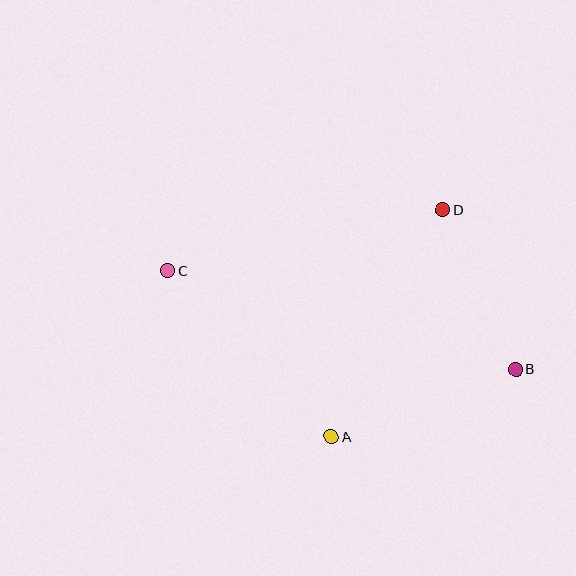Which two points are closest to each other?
Points B and D are closest to each other.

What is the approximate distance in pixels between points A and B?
The distance between A and B is approximately 196 pixels.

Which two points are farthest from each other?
Points B and C are farthest from each other.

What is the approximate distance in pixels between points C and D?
The distance between C and D is approximately 282 pixels.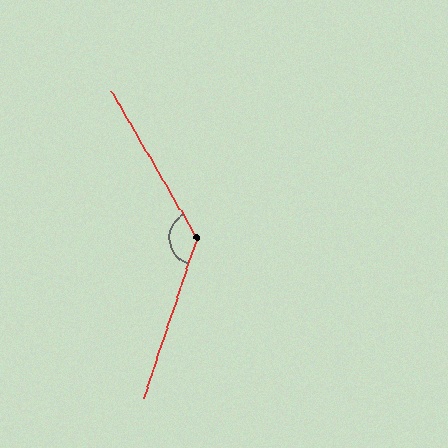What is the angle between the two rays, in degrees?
Approximately 132 degrees.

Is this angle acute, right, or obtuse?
It is obtuse.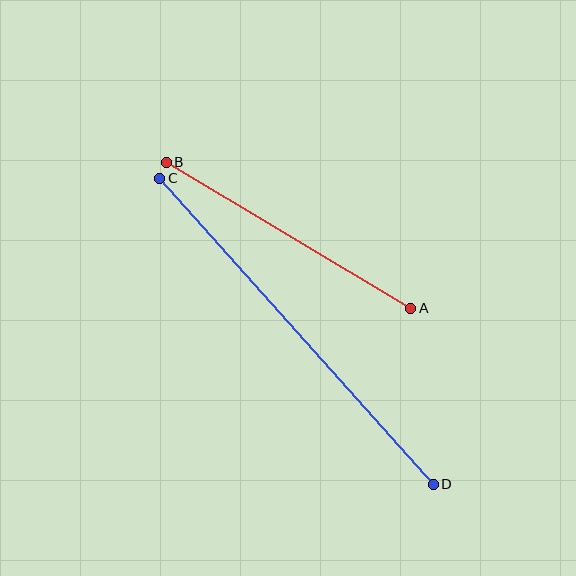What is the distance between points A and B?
The distance is approximately 285 pixels.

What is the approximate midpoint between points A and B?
The midpoint is at approximately (288, 235) pixels.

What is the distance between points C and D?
The distance is approximately 411 pixels.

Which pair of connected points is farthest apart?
Points C and D are farthest apart.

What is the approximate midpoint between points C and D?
The midpoint is at approximately (297, 331) pixels.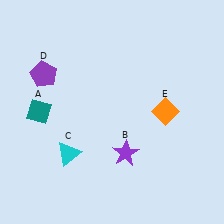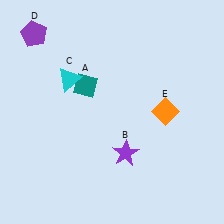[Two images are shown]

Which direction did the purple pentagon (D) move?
The purple pentagon (D) moved up.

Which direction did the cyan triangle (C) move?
The cyan triangle (C) moved up.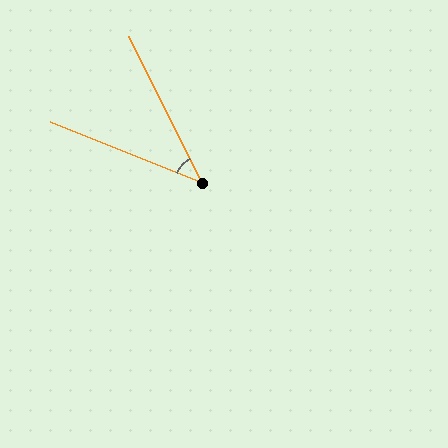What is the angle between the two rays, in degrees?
Approximately 42 degrees.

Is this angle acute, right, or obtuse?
It is acute.